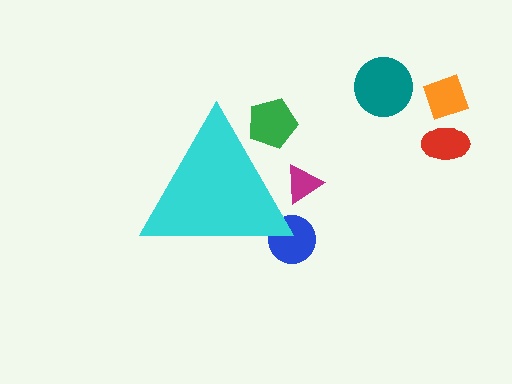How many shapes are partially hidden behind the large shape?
3 shapes are partially hidden.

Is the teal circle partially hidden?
No, the teal circle is fully visible.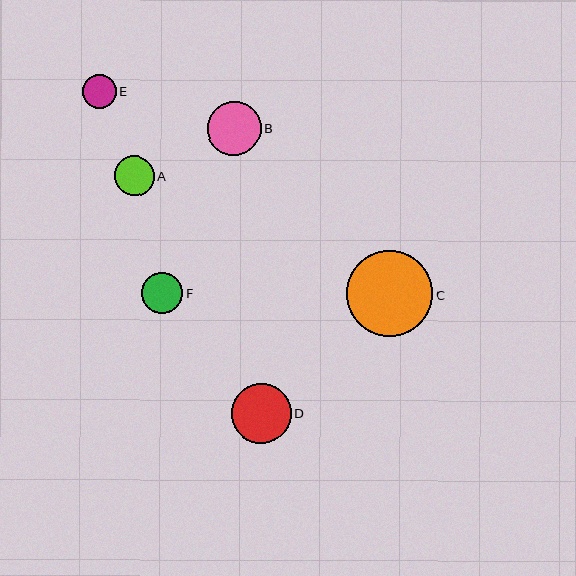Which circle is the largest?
Circle C is the largest with a size of approximately 87 pixels.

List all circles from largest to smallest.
From largest to smallest: C, D, B, F, A, E.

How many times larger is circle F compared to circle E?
Circle F is approximately 1.2 times the size of circle E.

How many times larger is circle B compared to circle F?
Circle B is approximately 1.3 times the size of circle F.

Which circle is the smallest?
Circle E is the smallest with a size of approximately 34 pixels.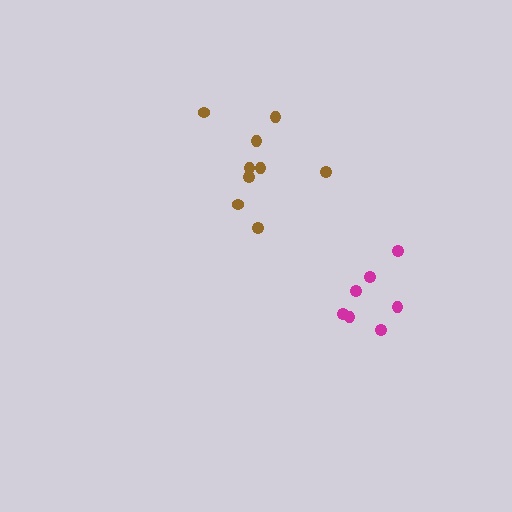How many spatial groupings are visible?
There are 2 spatial groupings.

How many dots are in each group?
Group 1: 7 dots, Group 2: 9 dots (16 total).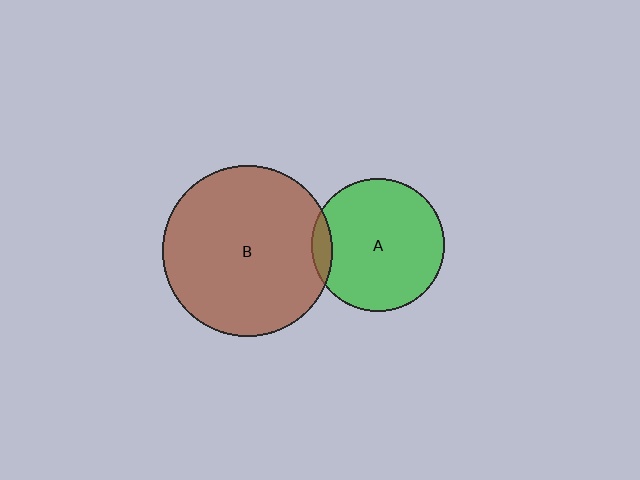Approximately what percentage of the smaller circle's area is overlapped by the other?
Approximately 10%.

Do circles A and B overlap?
Yes.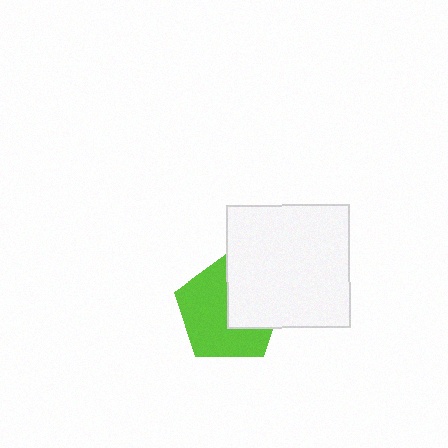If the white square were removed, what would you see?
You would see the complete lime pentagon.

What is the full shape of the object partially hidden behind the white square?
The partially hidden object is a lime pentagon.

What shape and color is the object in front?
The object in front is a white square.